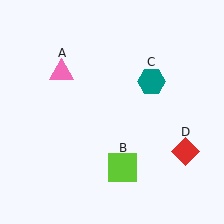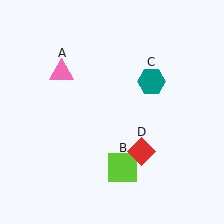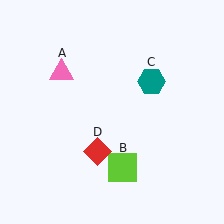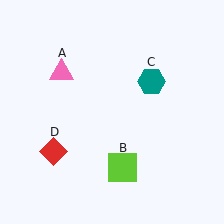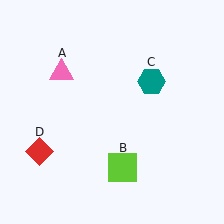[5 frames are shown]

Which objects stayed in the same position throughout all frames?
Pink triangle (object A) and lime square (object B) and teal hexagon (object C) remained stationary.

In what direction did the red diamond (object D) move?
The red diamond (object D) moved left.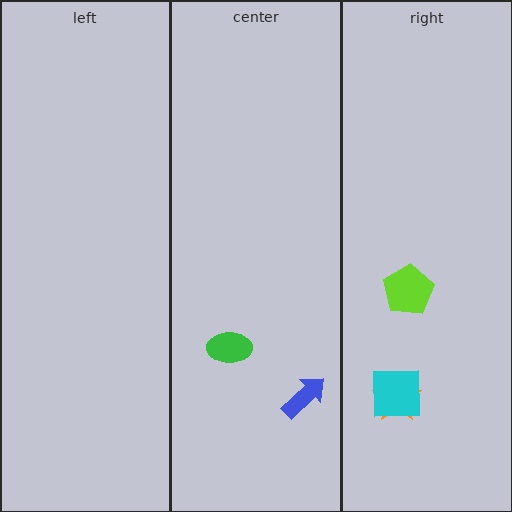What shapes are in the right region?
The lime pentagon, the orange star, the cyan square.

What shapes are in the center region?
The blue arrow, the green ellipse.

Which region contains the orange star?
The right region.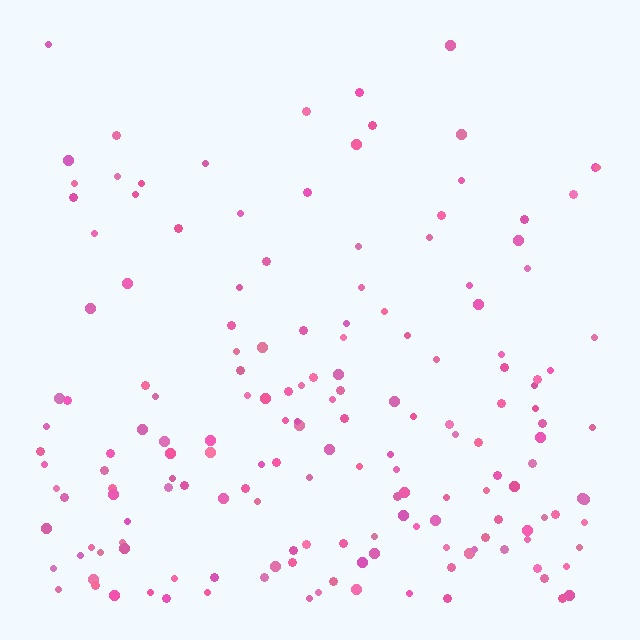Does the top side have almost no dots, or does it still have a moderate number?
Still a moderate number, just noticeably fewer than the bottom.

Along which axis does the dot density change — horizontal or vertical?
Vertical.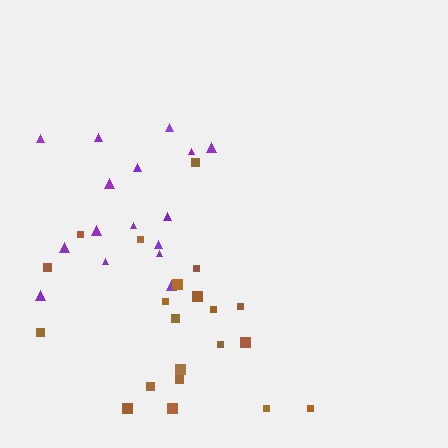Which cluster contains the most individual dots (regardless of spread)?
Brown (21).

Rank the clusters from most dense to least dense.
brown, purple.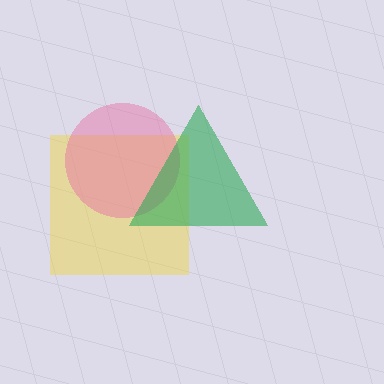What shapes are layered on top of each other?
The layered shapes are: a yellow square, a pink circle, a green triangle.